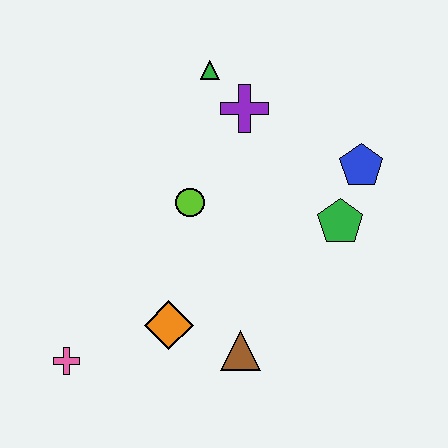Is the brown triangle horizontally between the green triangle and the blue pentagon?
Yes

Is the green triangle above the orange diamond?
Yes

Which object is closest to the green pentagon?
The blue pentagon is closest to the green pentagon.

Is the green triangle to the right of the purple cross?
No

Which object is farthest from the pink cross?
The blue pentagon is farthest from the pink cross.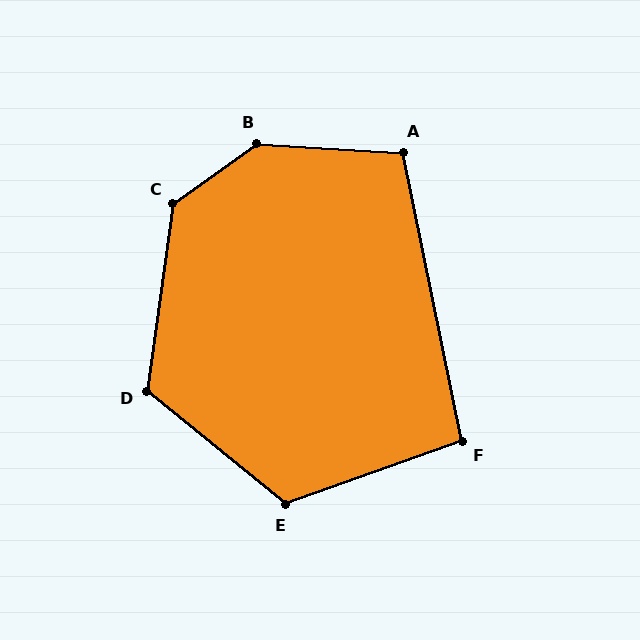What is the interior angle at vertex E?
Approximately 121 degrees (obtuse).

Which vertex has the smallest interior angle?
F, at approximately 98 degrees.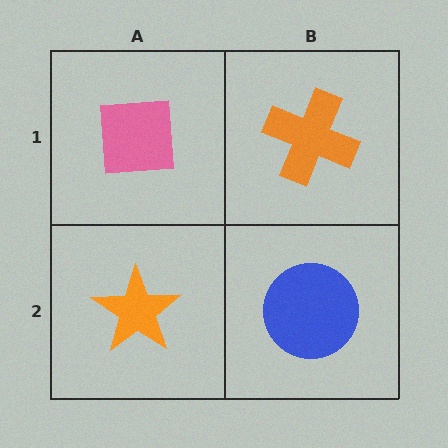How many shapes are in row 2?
2 shapes.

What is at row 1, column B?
An orange cross.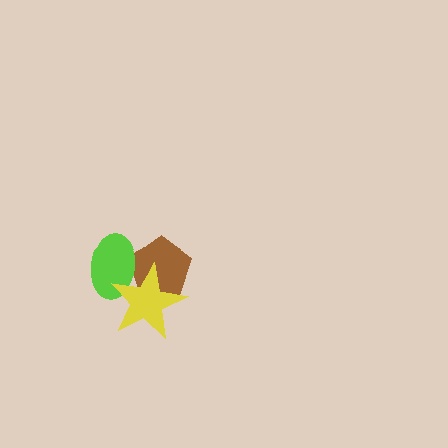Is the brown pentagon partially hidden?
Yes, it is partially covered by another shape.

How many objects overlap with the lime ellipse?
2 objects overlap with the lime ellipse.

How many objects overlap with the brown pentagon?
2 objects overlap with the brown pentagon.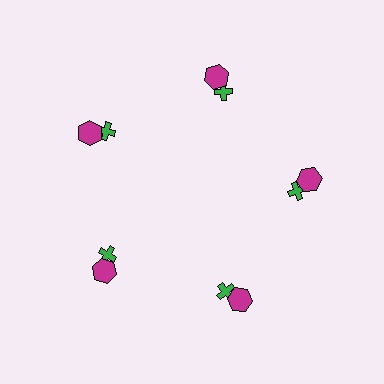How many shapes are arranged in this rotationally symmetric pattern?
There are 10 shapes, arranged in 5 groups of 2.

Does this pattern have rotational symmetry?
Yes, this pattern has 5-fold rotational symmetry. It looks the same after rotating 72 degrees around the center.